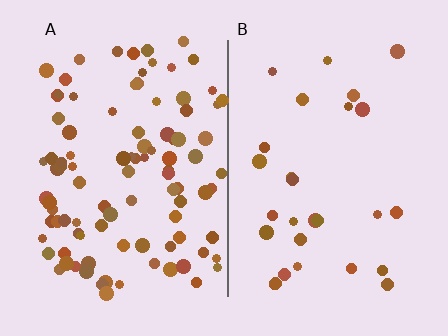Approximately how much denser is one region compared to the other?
Approximately 3.4× — region A over region B.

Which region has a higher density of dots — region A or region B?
A (the left).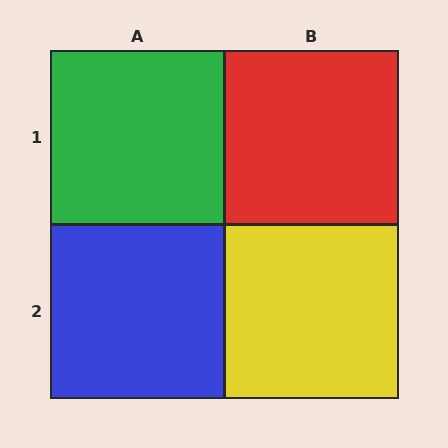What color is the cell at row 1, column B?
Red.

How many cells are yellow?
1 cell is yellow.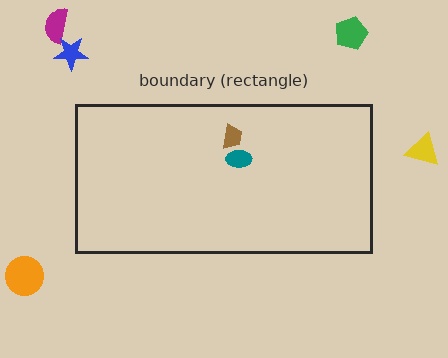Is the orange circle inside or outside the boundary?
Outside.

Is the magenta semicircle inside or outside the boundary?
Outside.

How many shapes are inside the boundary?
2 inside, 5 outside.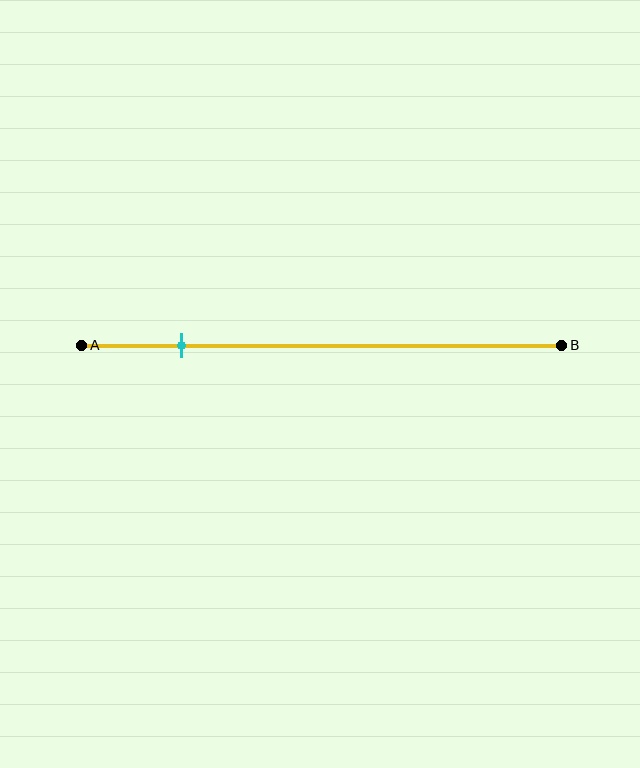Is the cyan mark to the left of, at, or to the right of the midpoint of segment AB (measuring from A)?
The cyan mark is to the left of the midpoint of segment AB.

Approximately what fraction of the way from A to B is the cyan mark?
The cyan mark is approximately 20% of the way from A to B.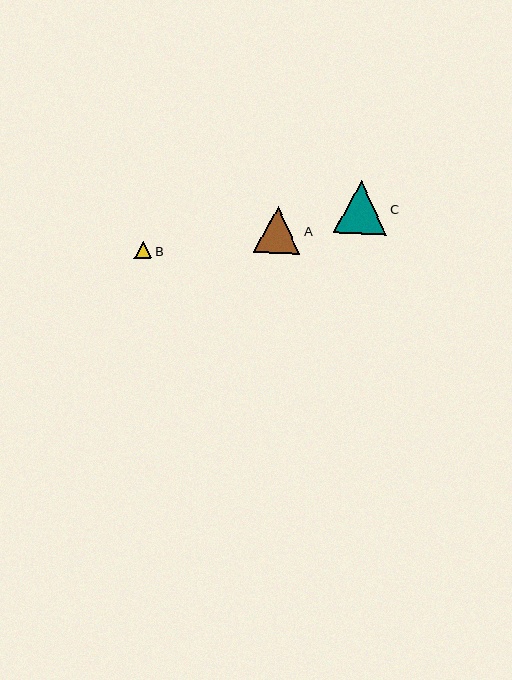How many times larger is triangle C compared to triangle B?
Triangle C is approximately 3.0 times the size of triangle B.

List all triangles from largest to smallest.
From largest to smallest: C, A, B.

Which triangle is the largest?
Triangle C is the largest with a size of approximately 53 pixels.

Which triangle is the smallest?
Triangle B is the smallest with a size of approximately 18 pixels.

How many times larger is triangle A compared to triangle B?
Triangle A is approximately 2.7 times the size of triangle B.